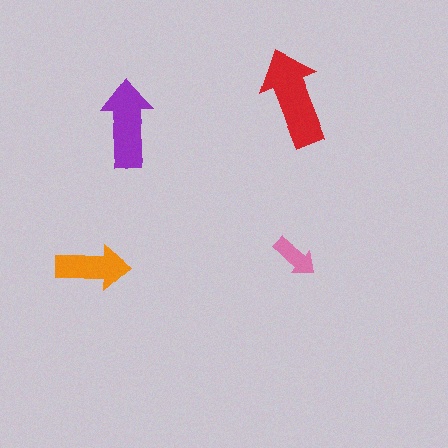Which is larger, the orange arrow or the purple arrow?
The purple one.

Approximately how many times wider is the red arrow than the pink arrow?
About 2 times wider.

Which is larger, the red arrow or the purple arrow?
The red one.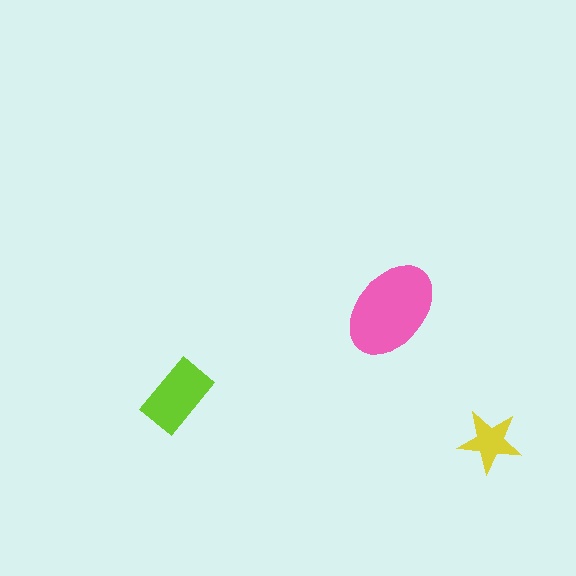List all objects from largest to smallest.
The pink ellipse, the lime rectangle, the yellow star.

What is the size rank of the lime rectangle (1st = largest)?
2nd.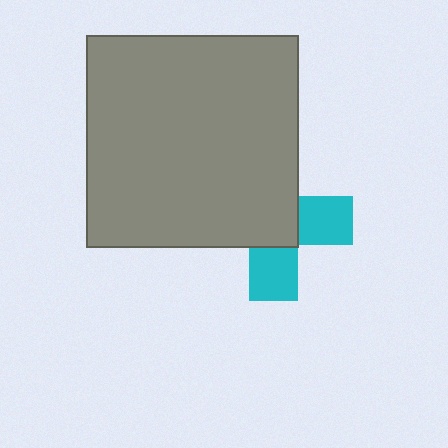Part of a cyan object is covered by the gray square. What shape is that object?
It is a cross.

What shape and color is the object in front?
The object in front is a gray square.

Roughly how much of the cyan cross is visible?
A small part of it is visible (roughly 40%).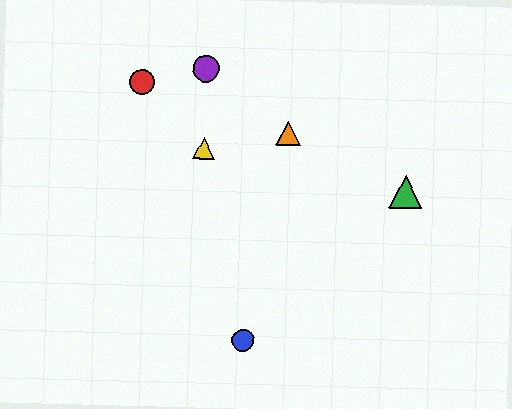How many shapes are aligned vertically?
2 shapes (the yellow triangle, the purple circle) are aligned vertically.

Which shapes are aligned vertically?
The yellow triangle, the purple circle are aligned vertically.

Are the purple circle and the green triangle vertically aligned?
No, the purple circle is at x≈206 and the green triangle is at x≈406.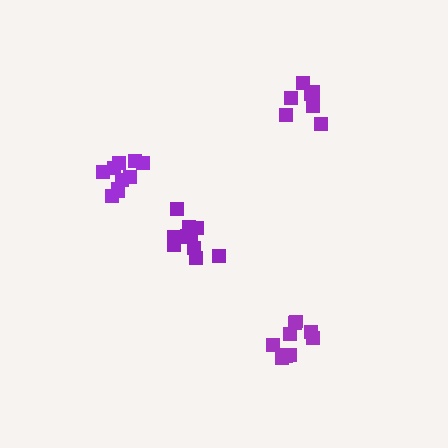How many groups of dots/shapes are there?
There are 4 groups.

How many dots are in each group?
Group 1: 7 dots, Group 2: 10 dots, Group 3: 10 dots, Group 4: 11 dots (38 total).